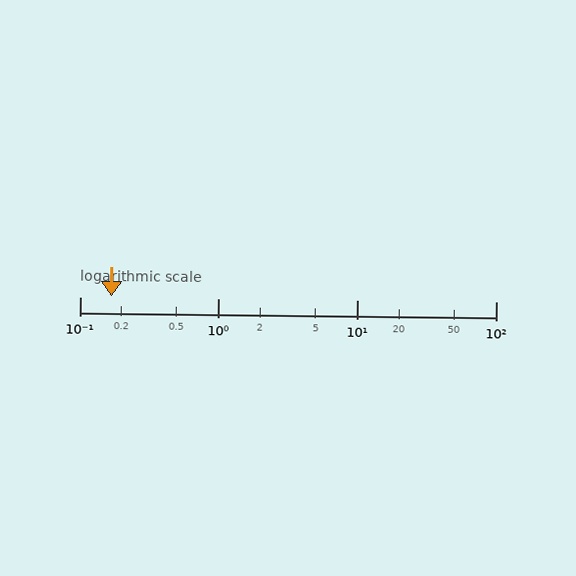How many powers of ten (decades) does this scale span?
The scale spans 3 decades, from 0.1 to 100.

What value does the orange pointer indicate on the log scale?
The pointer indicates approximately 0.17.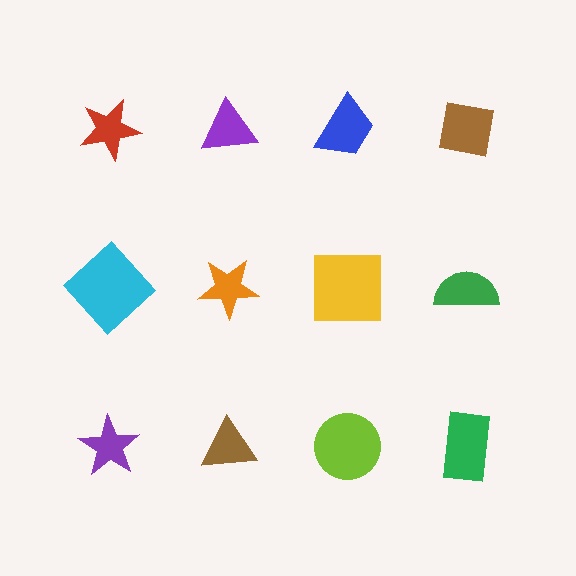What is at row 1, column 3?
A blue trapezoid.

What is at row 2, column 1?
A cyan diamond.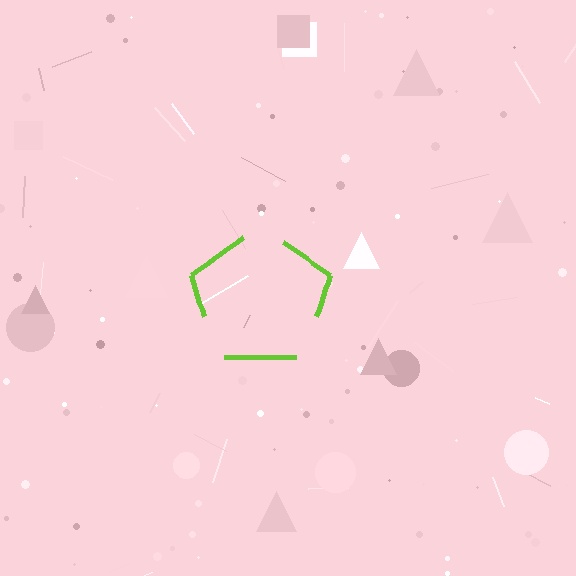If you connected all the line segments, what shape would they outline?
They would outline a pentagon.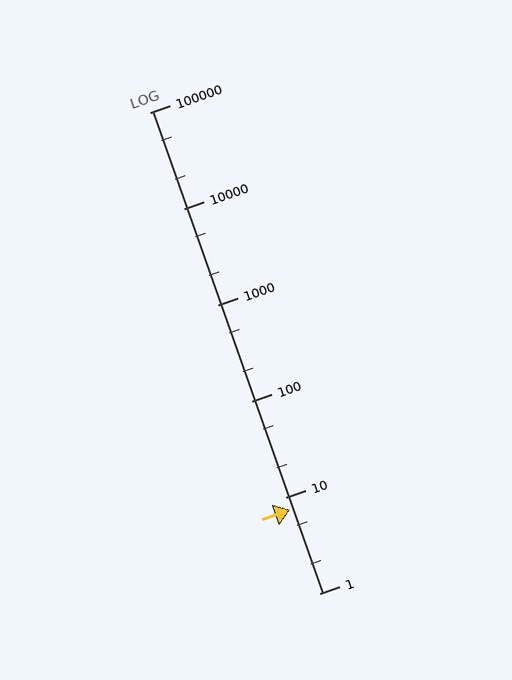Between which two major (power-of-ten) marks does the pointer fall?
The pointer is between 1 and 10.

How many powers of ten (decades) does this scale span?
The scale spans 5 decades, from 1 to 100000.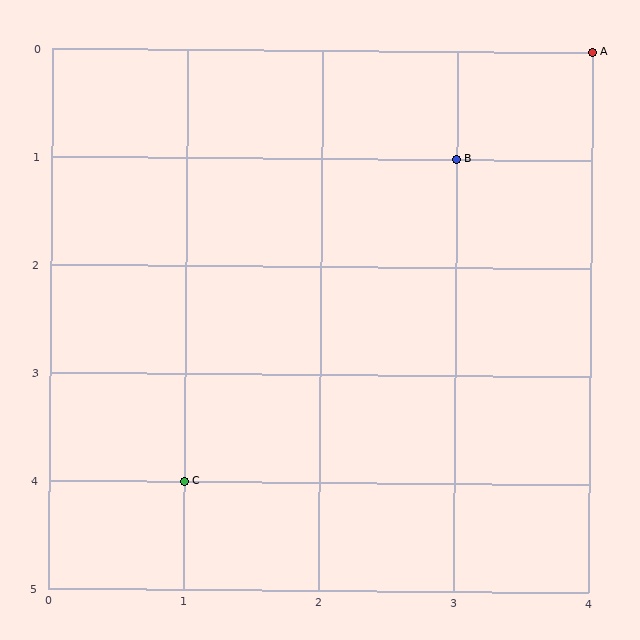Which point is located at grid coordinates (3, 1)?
Point B is at (3, 1).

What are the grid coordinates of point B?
Point B is at grid coordinates (3, 1).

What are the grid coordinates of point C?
Point C is at grid coordinates (1, 4).